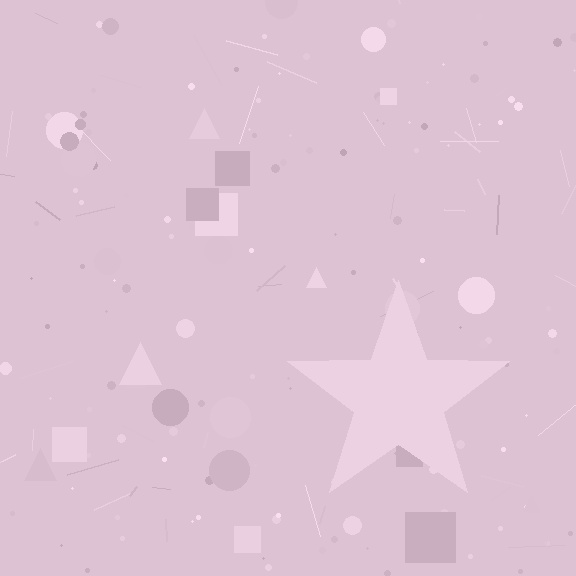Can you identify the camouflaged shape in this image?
The camouflaged shape is a star.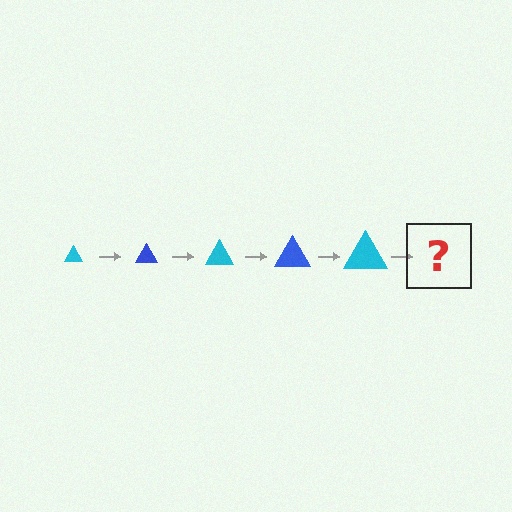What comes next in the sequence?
The next element should be a blue triangle, larger than the previous one.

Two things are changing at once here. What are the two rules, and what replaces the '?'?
The two rules are that the triangle grows larger each step and the color cycles through cyan and blue. The '?' should be a blue triangle, larger than the previous one.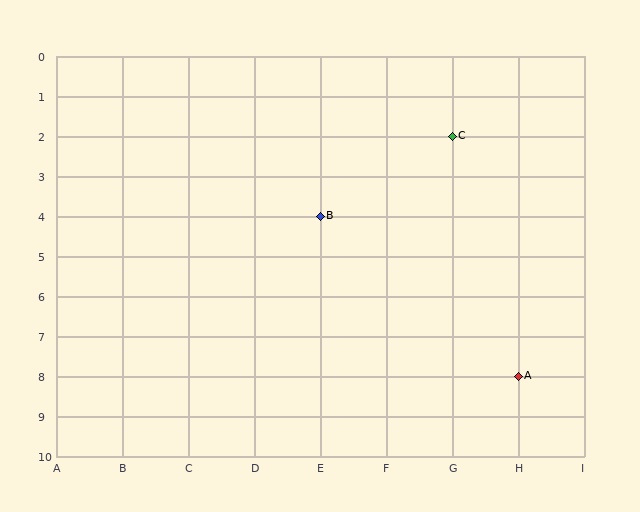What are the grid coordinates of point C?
Point C is at grid coordinates (G, 2).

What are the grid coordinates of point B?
Point B is at grid coordinates (E, 4).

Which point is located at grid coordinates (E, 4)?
Point B is at (E, 4).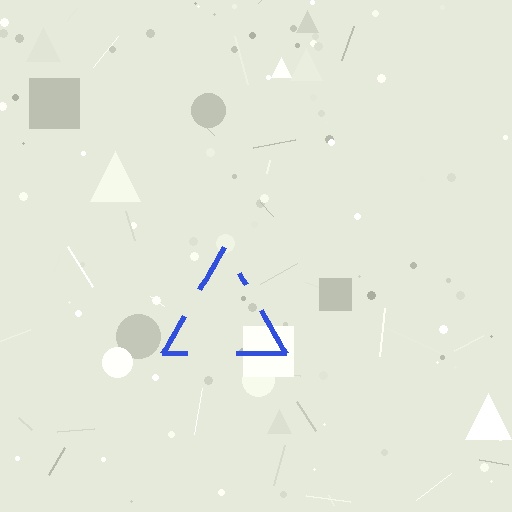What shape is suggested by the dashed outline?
The dashed outline suggests a triangle.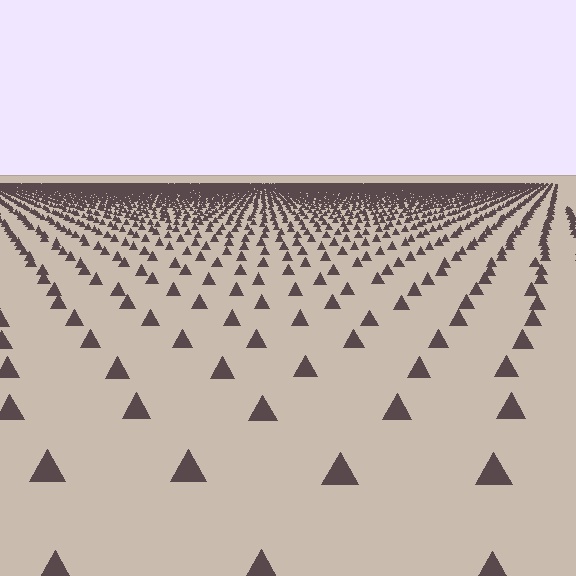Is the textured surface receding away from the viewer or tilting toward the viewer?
The surface is receding away from the viewer. Texture elements get smaller and denser toward the top.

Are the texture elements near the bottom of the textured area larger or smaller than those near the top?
Larger. Near the bottom, elements are closer to the viewer and appear at a bigger on-screen size.